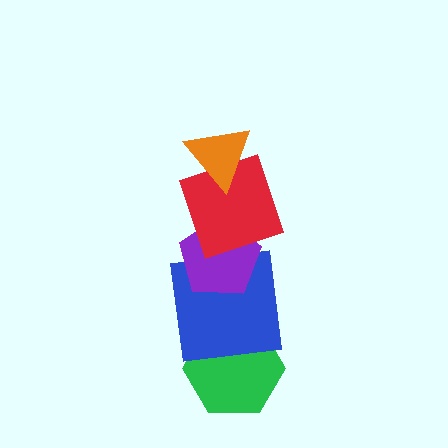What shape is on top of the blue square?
The purple pentagon is on top of the blue square.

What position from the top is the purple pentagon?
The purple pentagon is 3rd from the top.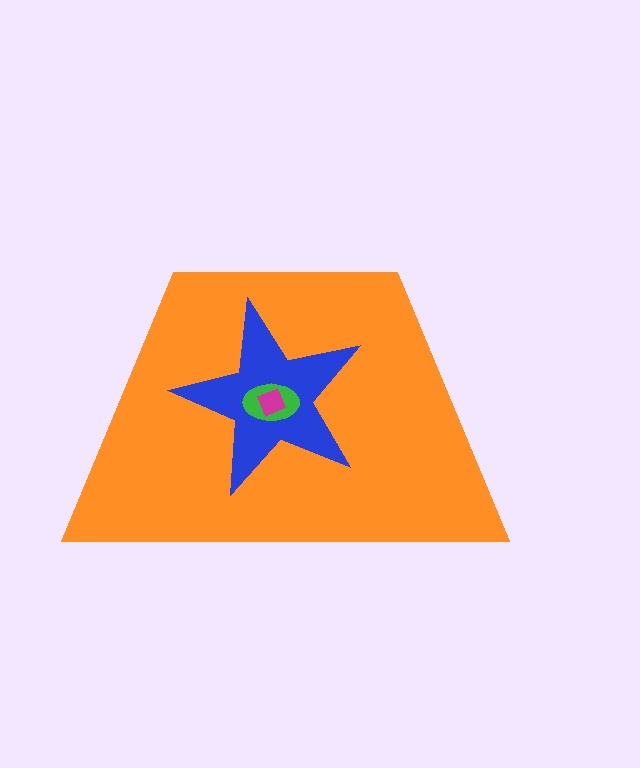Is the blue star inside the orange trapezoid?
Yes.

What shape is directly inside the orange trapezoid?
The blue star.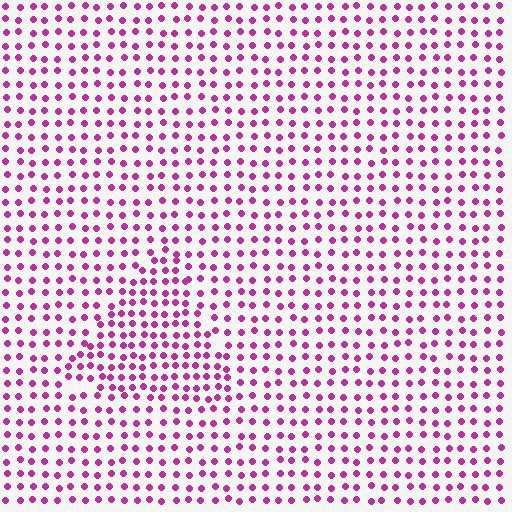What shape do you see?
I see a triangle.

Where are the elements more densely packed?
The elements are more densely packed inside the triangle boundary.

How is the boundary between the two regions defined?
The boundary is defined by a change in element density (approximately 1.5x ratio). All elements are the same color, size, and shape.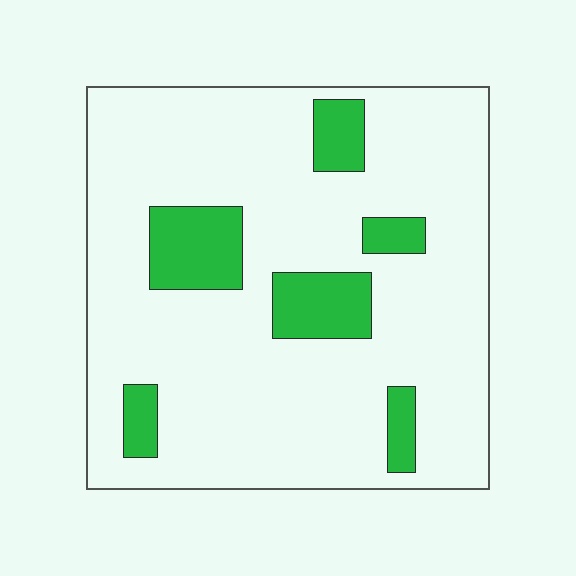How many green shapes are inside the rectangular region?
6.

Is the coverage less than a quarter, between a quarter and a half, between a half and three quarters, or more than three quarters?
Less than a quarter.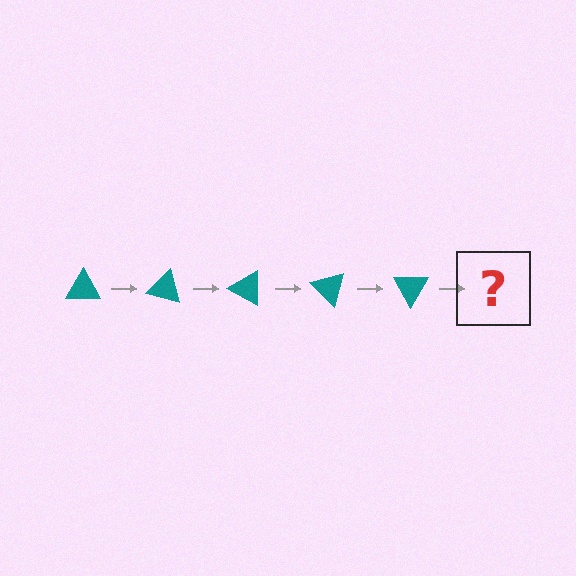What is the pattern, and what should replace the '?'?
The pattern is that the triangle rotates 15 degrees each step. The '?' should be a teal triangle rotated 75 degrees.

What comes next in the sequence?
The next element should be a teal triangle rotated 75 degrees.